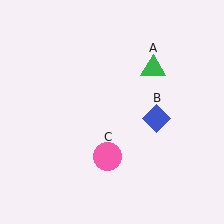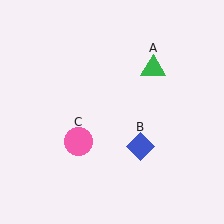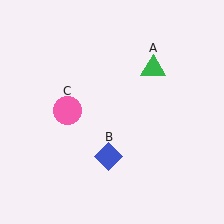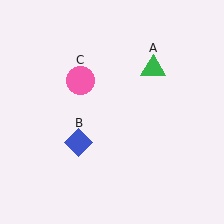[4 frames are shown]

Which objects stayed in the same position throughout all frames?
Green triangle (object A) remained stationary.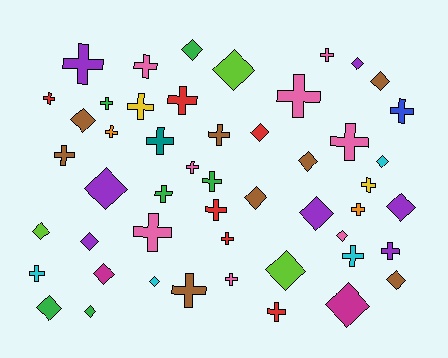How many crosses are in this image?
There are 28 crosses.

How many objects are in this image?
There are 50 objects.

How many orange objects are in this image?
There are 2 orange objects.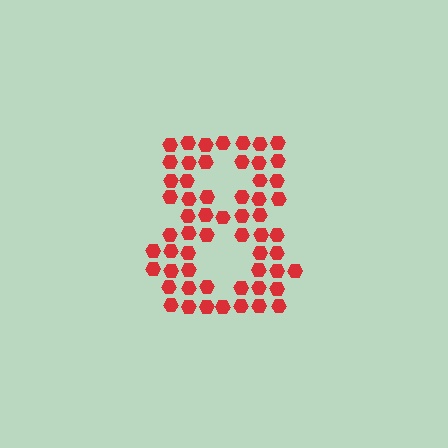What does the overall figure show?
The overall figure shows the digit 8.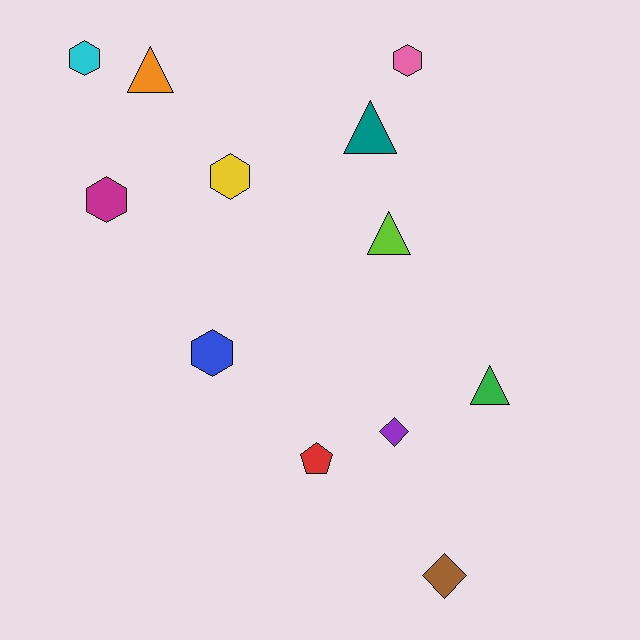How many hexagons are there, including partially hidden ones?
There are 5 hexagons.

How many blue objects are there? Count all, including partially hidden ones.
There is 1 blue object.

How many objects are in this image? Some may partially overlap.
There are 12 objects.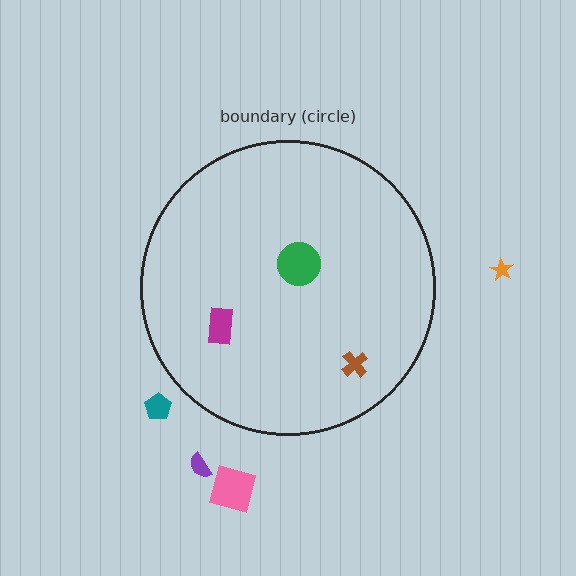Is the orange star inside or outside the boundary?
Outside.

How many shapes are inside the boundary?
3 inside, 4 outside.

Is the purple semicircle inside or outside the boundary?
Outside.